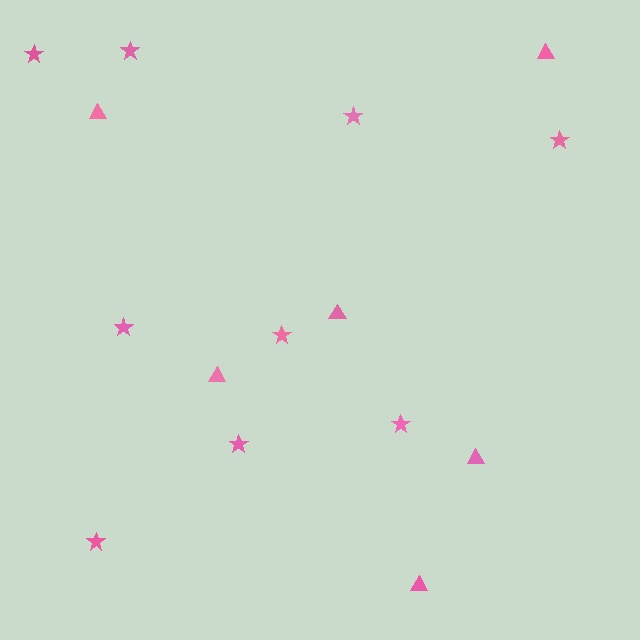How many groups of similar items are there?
There are 2 groups: one group of triangles (6) and one group of stars (9).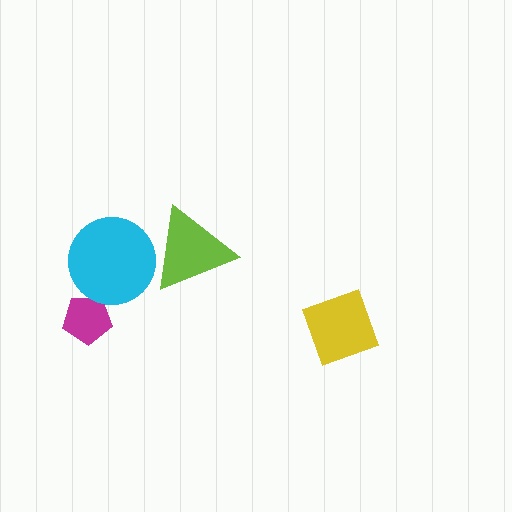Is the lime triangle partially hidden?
Yes, it is partially covered by another shape.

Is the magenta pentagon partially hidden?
No, no other shape covers it.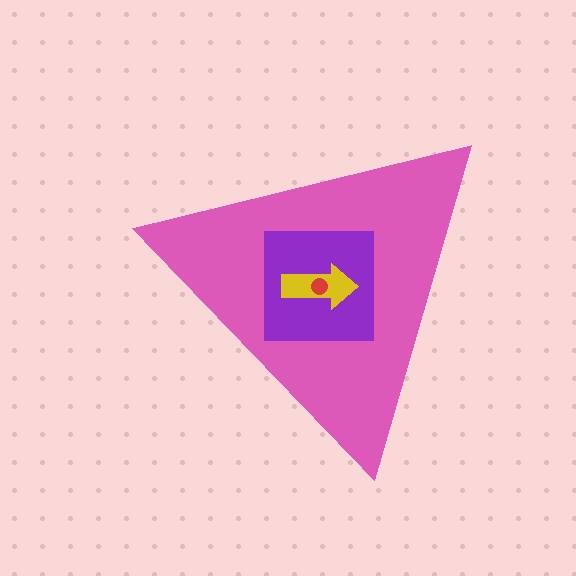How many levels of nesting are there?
4.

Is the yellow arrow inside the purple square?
Yes.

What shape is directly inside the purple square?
The yellow arrow.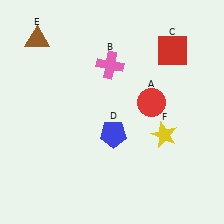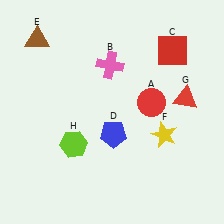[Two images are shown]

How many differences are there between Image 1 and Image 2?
There are 2 differences between the two images.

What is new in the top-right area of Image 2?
A red triangle (G) was added in the top-right area of Image 2.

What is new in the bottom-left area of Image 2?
A lime hexagon (H) was added in the bottom-left area of Image 2.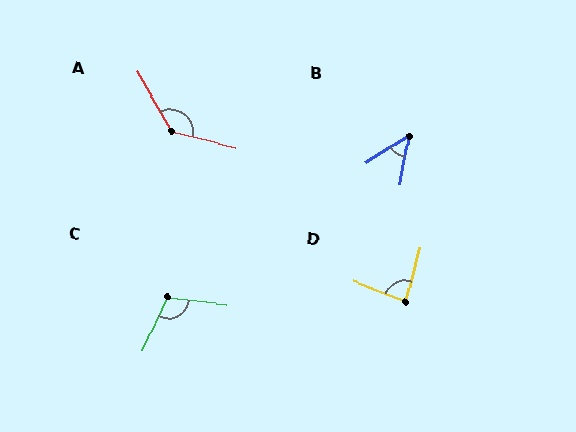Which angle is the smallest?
B, at approximately 47 degrees.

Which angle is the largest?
A, at approximately 134 degrees.